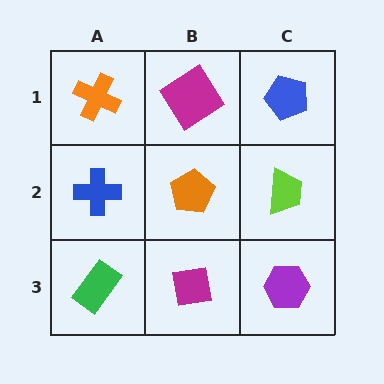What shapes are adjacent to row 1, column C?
A lime trapezoid (row 2, column C), a magenta diamond (row 1, column B).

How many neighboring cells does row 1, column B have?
3.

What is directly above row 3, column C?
A lime trapezoid.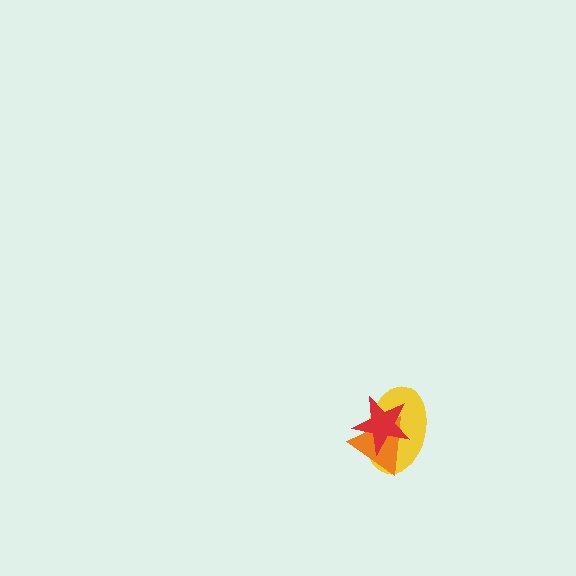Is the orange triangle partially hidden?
Yes, it is partially covered by another shape.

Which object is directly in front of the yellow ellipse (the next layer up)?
The orange triangle is directly in front of the yellow ellipse.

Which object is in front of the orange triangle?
The red star is in front of the orange triangle.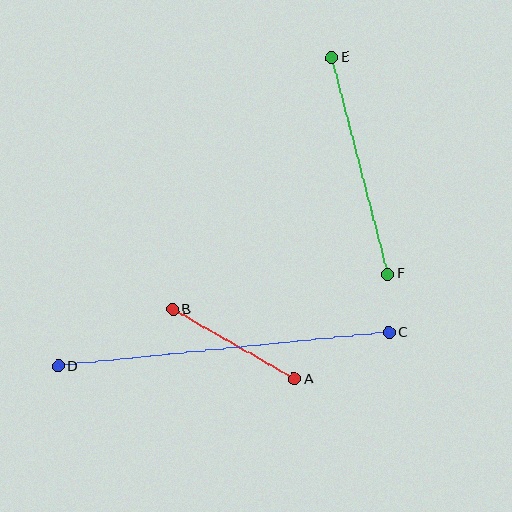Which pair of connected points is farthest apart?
Points C and D are farthest apart.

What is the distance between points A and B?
The distance is approximately 140 pixels.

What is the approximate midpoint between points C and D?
The midpoint is at approximately (223, 349) pixels.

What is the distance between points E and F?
The distance is approximately 224 pixels.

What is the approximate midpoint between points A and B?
The midpoint is at approximately (234, 345) pixels.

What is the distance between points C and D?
The distance is approximately 332 pixels.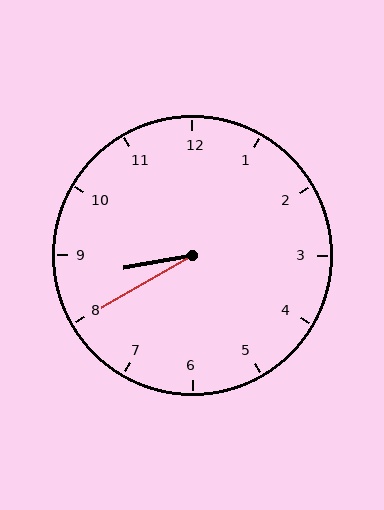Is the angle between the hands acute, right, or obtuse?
It is acute.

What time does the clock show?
8:40.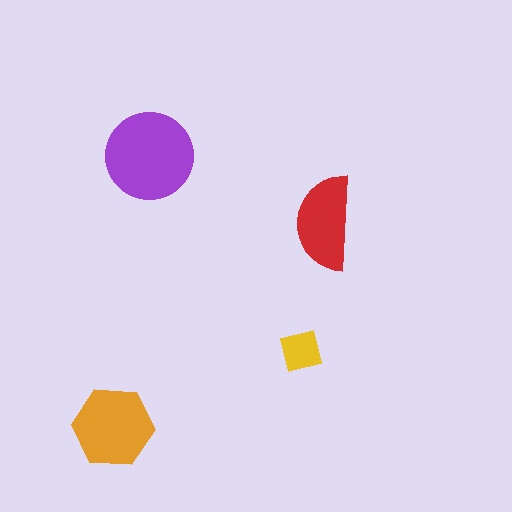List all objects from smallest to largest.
The yellow square, the red semicircle, the orange hexagon, the purple circle.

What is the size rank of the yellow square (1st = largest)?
4th.